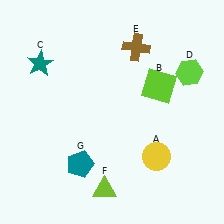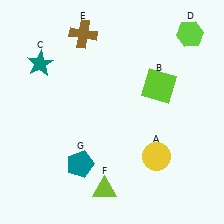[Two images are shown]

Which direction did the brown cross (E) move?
The brown cross (E) moved left.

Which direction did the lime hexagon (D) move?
The lime hexagon (D) moved up.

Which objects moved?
The objects that moved are: the lime hexagon (D), the brown cross (E).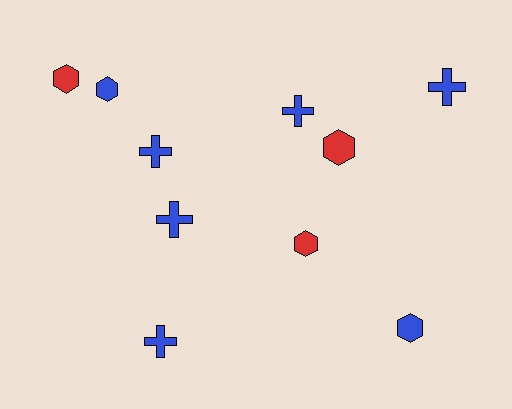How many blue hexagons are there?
There are 2 blue hexagons.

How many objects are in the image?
There are 10 objects.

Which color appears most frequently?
Blue, with 7 objects.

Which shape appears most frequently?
Cross, with 5 objects.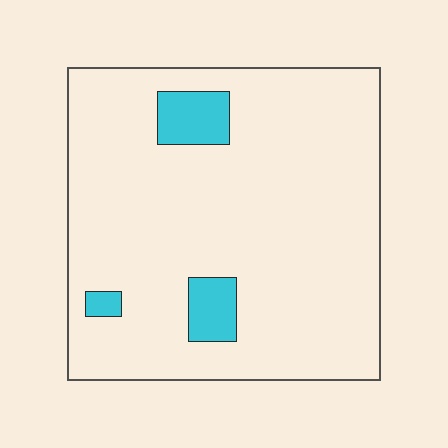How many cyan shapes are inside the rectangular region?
3.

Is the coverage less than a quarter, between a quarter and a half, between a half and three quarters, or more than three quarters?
Less than a quarter.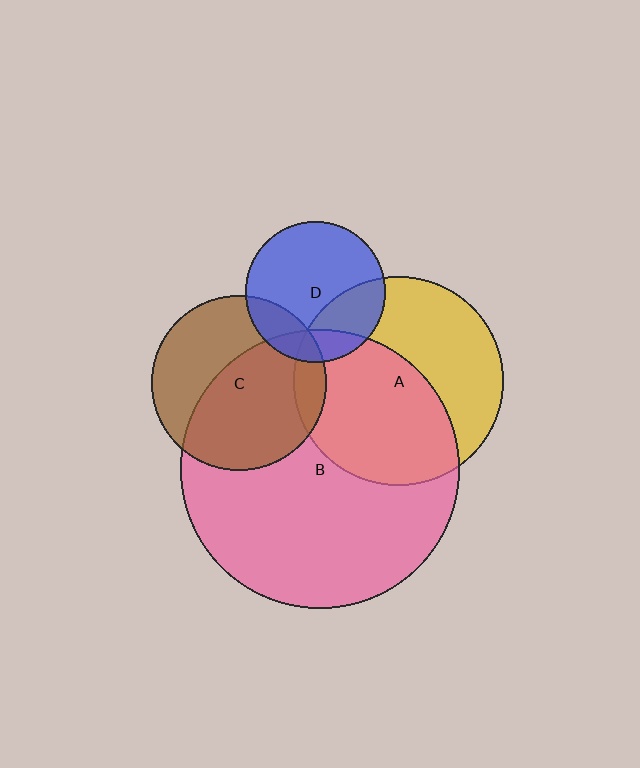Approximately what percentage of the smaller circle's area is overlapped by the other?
Approximately 55%.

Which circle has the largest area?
Circle B (pink).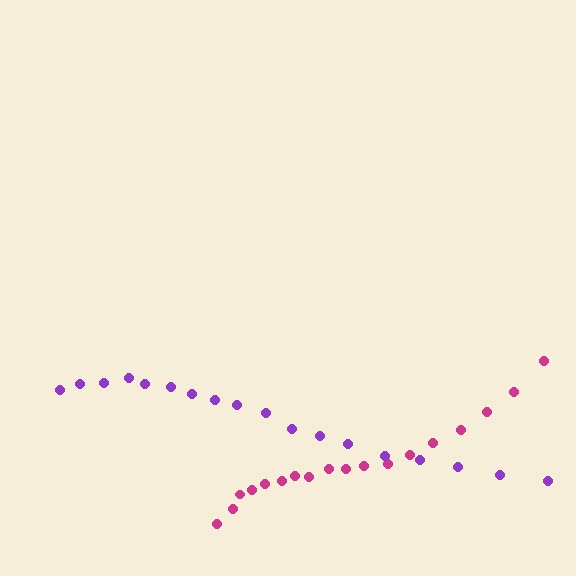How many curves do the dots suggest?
There are 2 distinct paths.